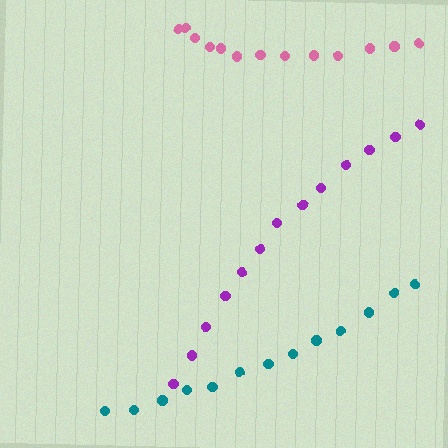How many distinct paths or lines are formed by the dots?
There are 3 distinct paths.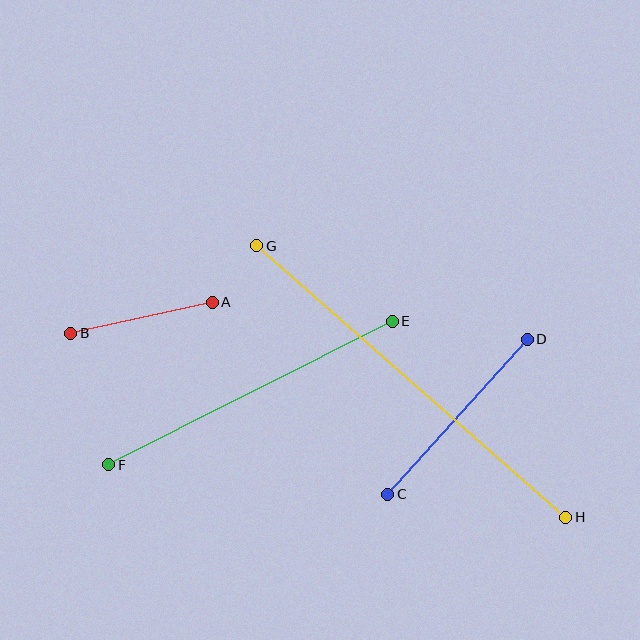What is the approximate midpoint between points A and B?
The midpoint is at approximately (141, 318) pixels.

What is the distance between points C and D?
The distance is approximately 209 pixels.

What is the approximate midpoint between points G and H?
The midpoint is at approximately (411, 382) pixels.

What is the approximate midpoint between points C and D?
The midpoint is at approximately (458, 417) pixels.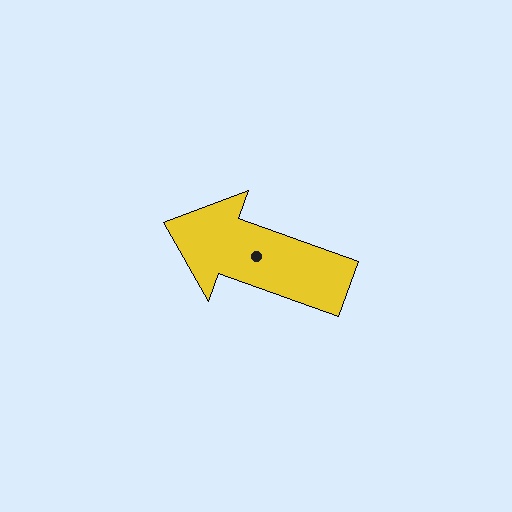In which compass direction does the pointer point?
West.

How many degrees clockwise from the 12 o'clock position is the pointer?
Approximately 290 degrees.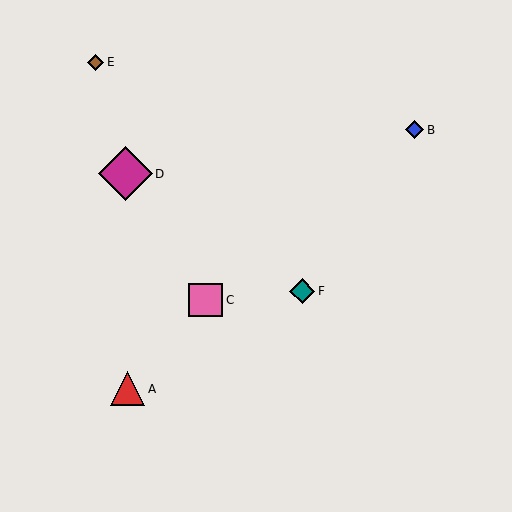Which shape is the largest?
The magenta diamond (labeled D) is the largest.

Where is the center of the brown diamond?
The center of the brown diamond is at (96, 62).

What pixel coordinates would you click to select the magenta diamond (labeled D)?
Click at (126, 174) to select the magenta diamond D.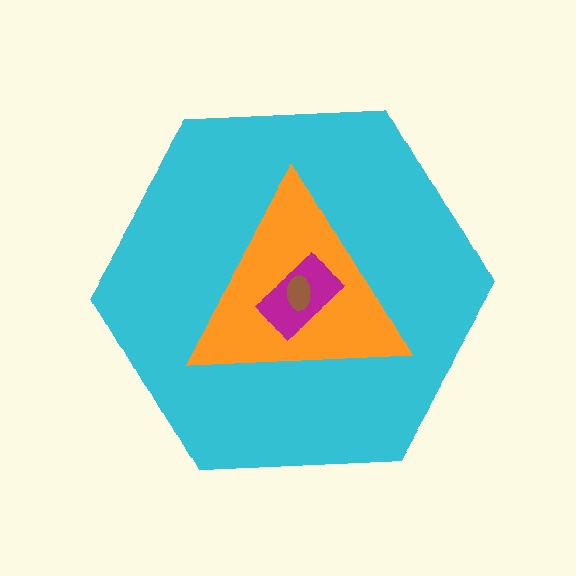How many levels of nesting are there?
4.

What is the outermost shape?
The cyan hexagon.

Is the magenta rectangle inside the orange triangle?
Yes.